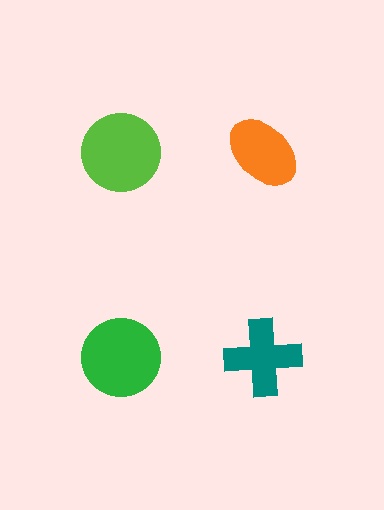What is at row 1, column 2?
An orange ellipse.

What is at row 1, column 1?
A lime circle.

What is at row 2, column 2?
A teal cross.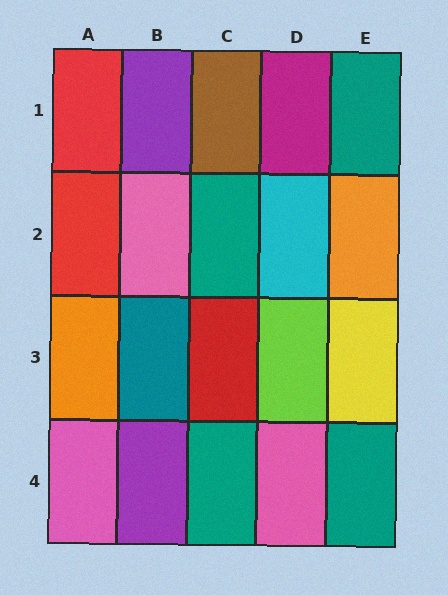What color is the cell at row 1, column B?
Purple.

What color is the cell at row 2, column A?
Red.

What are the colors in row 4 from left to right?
Pink, purple, teal, pink, teal.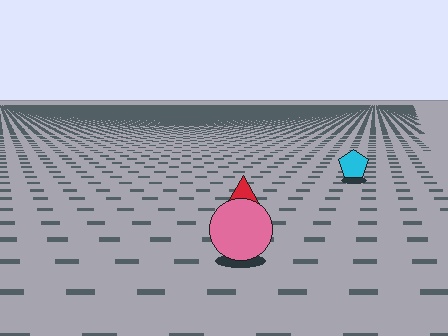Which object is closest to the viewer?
The pink circle is closest. The texture marks near it are larger and more spread out.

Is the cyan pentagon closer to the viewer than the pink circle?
No. The pink circle is closer — you can tell from the texture gradient: the ground texture is coarser near it.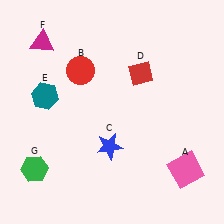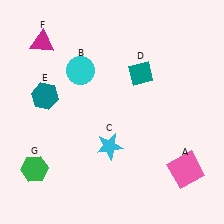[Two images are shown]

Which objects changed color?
B changed from red to cyan. C changed from blue to cyan. D changed from red to teal.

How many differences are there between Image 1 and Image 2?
There are 3 differences between the two images.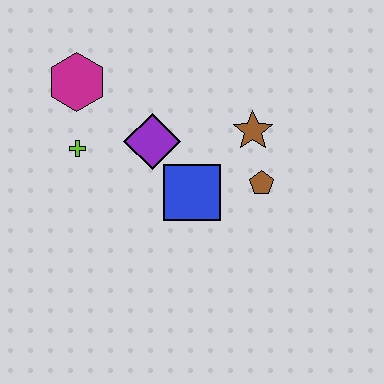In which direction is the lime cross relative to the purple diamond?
The lime cross is to the left of the purple diamond.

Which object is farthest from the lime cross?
The brown pentagon is farthest from the lime cross.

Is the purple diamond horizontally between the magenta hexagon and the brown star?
Yes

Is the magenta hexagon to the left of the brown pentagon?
Yes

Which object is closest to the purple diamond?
The blue square is closest to the purple diamond.